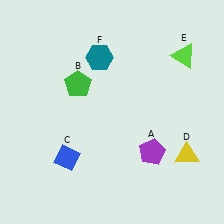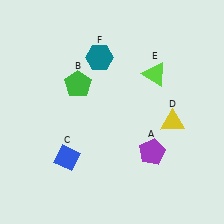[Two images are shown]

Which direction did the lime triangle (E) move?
The lime triangle (E) moved left.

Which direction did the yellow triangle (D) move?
The yellow triangle (D) moved up.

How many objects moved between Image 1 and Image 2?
2 objects moved between the two images.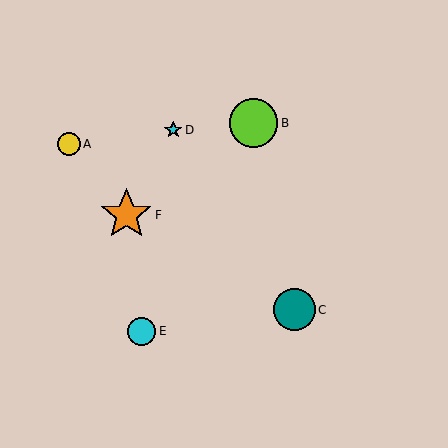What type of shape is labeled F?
Shape F is an orange star.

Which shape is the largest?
The orange star (labeled F) is the largest.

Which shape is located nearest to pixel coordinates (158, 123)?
The cyan star (labeled D) at (173, 130) is nearest to that location.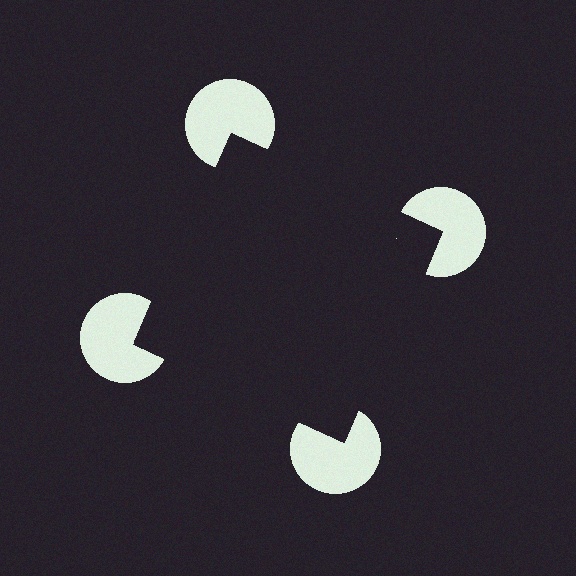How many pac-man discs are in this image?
There are 4 — one at each vertex of the illusory square.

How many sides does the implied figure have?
4 sides.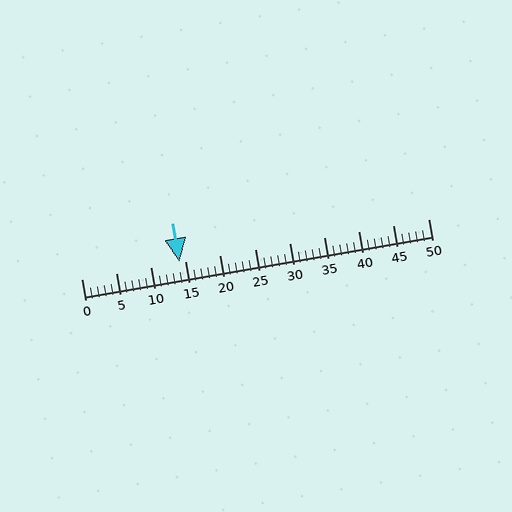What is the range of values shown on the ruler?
The ruler shows values from 0 to 50.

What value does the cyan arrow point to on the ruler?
The cyan arrow points to approximately 14.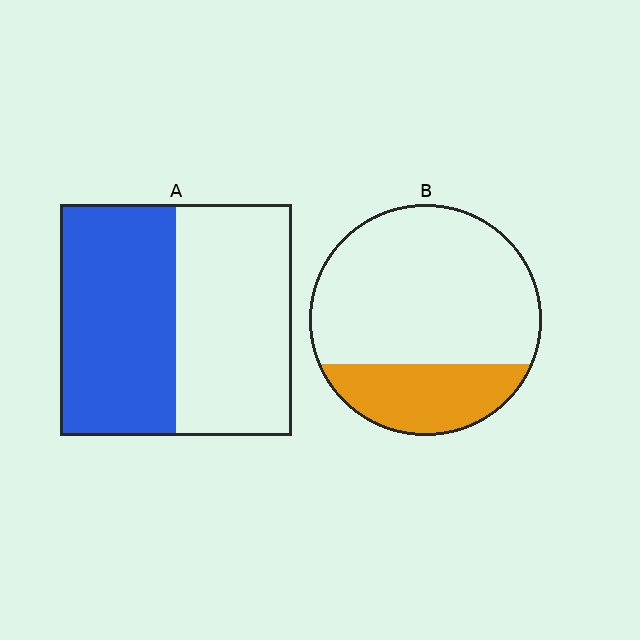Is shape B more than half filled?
No.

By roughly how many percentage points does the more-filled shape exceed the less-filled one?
By roughly 25 percentage points (A over B).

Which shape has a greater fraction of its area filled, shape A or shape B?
Shape A.